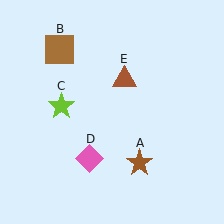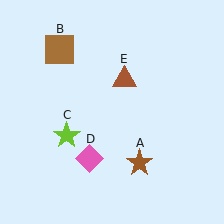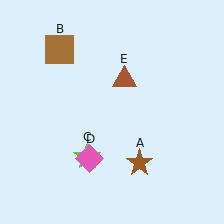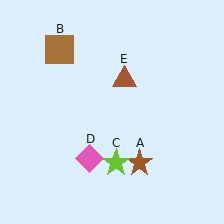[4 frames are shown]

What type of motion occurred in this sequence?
The lime star (object C) rotated counterclockwise around the center of the scene.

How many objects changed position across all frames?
1 object changed position: lime star (object C).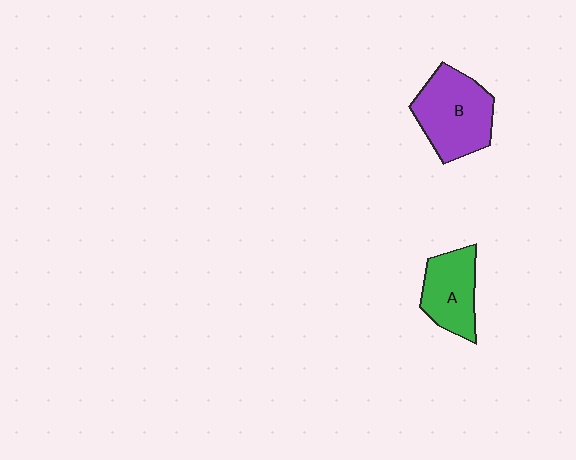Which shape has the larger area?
Shape B (purple).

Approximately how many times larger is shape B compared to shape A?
Approximately 1.4 times.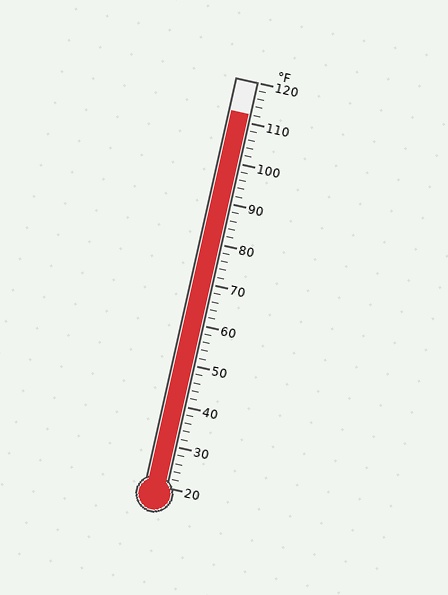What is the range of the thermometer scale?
The thermometer scale ranges from 20°F to 120°F.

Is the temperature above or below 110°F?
The temperature is above 110°F.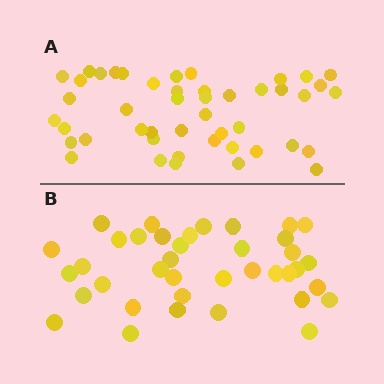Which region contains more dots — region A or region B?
Region A (the top region) has more dots.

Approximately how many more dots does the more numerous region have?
Region A has roughly 8 or so more dots than region B.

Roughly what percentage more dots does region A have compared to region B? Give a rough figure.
About 20% more.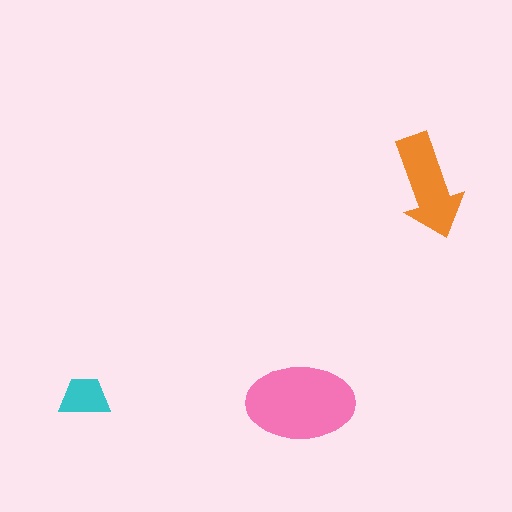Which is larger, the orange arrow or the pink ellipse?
The pink ellipse.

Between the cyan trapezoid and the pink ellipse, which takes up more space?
The pink ellipse.